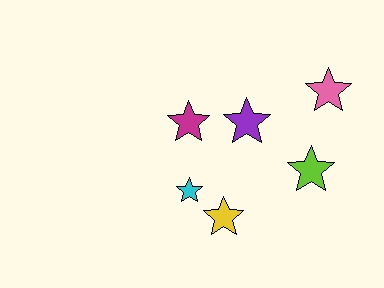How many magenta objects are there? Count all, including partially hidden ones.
There is 1 magenta object.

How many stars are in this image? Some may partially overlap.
There are 6 stars.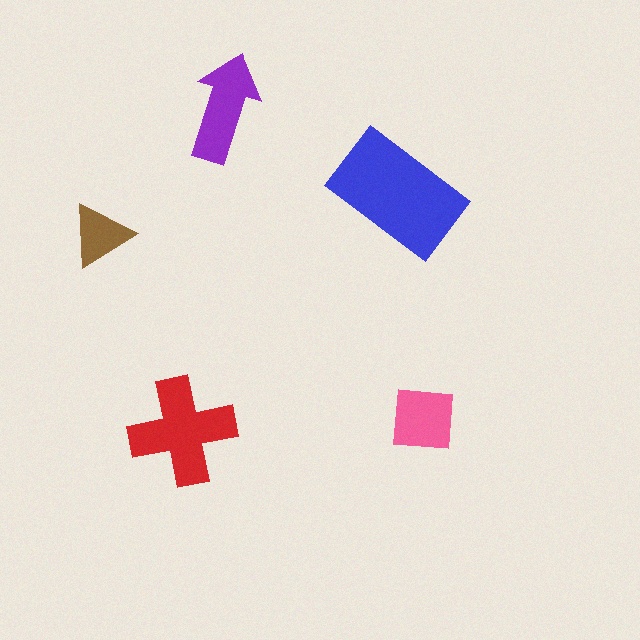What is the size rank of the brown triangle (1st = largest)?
5th.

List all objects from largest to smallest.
The blue rectangle, the red cross, the purple arrow, the pink square, the brown triangle.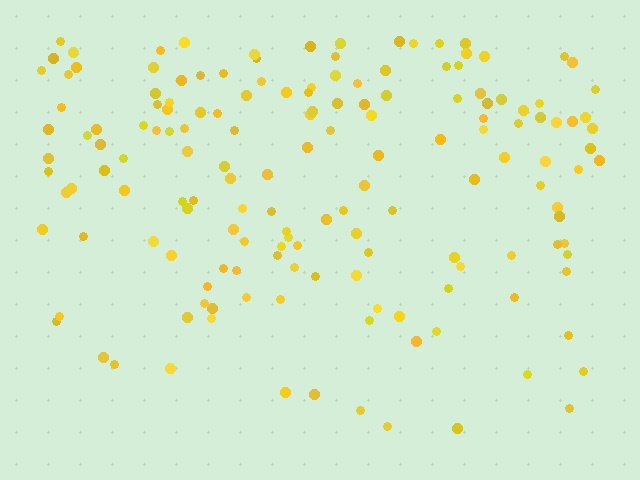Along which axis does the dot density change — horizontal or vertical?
Vertical.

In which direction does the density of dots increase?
From bottom to top, with the top side densest.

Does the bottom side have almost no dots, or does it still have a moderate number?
Still a moderate number, just noticeably fewer than the top.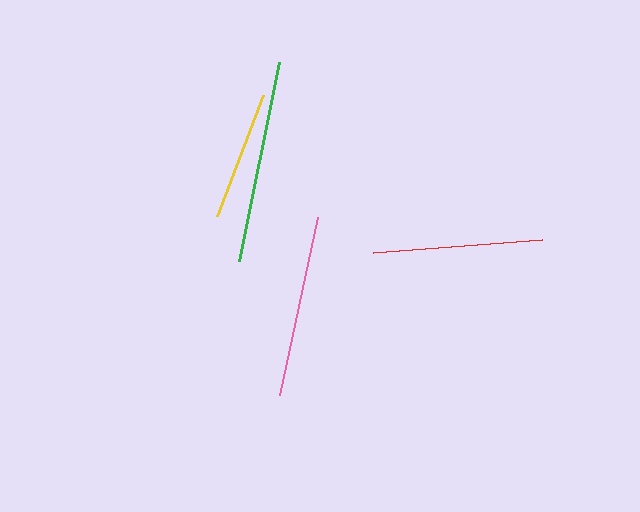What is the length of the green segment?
The green segment is approximately 203 pixels long.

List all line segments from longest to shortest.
From longest to shortest: green, pink, red, yellow.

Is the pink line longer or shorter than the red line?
The pink line is longer than the red line.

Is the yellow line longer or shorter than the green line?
The green line is longer than the yellow line.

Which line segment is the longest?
The green line is the longest at approximately 203 pixels.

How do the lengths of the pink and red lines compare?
The pink and red lines are approximately the same length.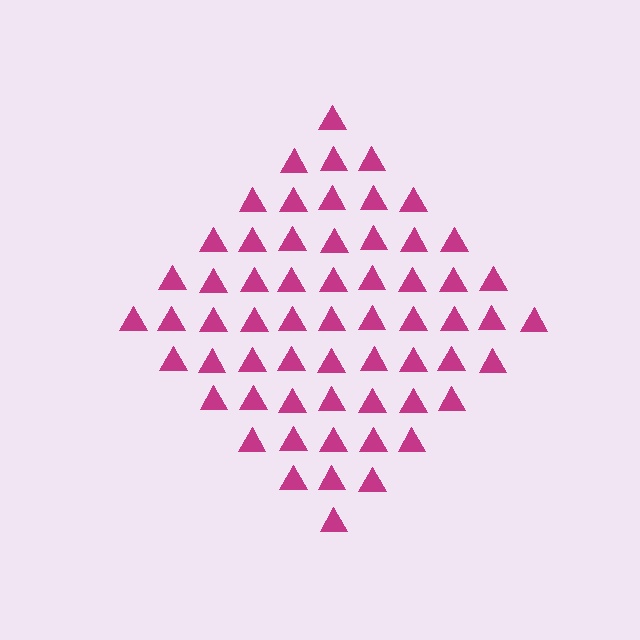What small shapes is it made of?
It is made of small triangles.